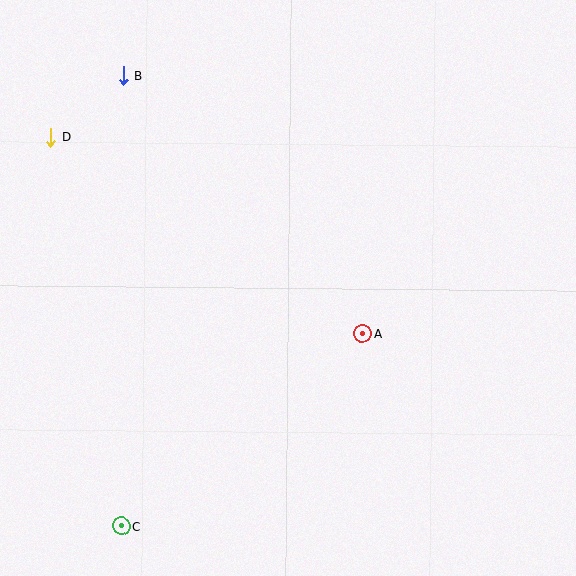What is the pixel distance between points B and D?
The distance between B and D is 95 pixels.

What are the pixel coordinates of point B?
Point B is at (123, 76).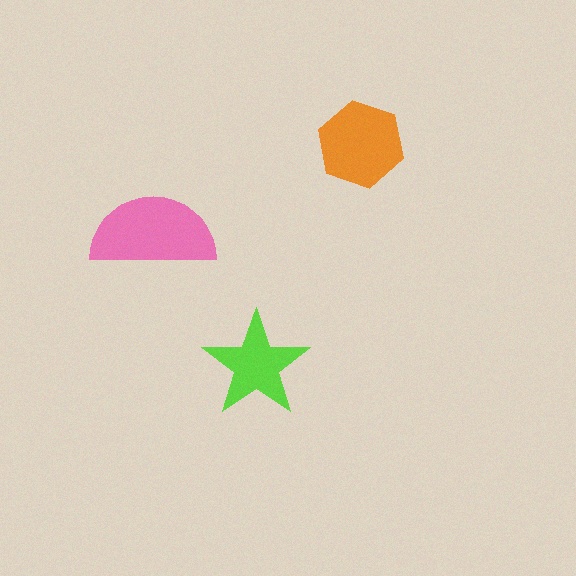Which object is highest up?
The orange hexagon is topmost.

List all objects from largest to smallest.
The pink semicircle, the orange hexagon, the lime star.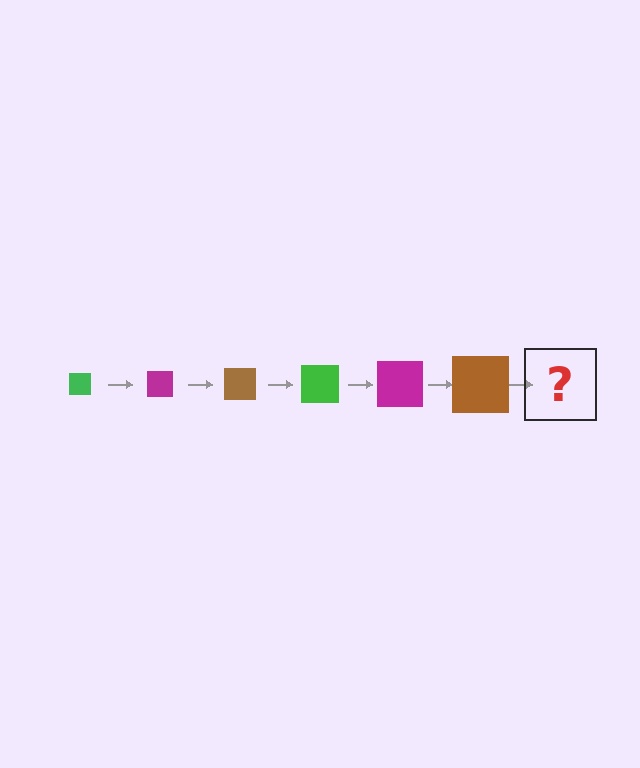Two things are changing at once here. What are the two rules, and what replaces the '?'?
The two rules are that the square grows larger each step and the color cycles through green, magenta, and brown. The '?' should be a green square, larger than the previous one.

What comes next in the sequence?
The next element should be a green square, larger than the previous one.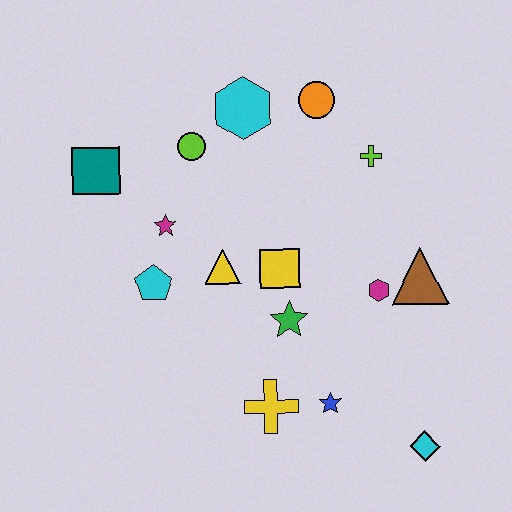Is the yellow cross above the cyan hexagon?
No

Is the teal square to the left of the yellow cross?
Yes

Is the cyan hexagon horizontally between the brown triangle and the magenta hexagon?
No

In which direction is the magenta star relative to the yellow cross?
The magenta star is above the yellow cross.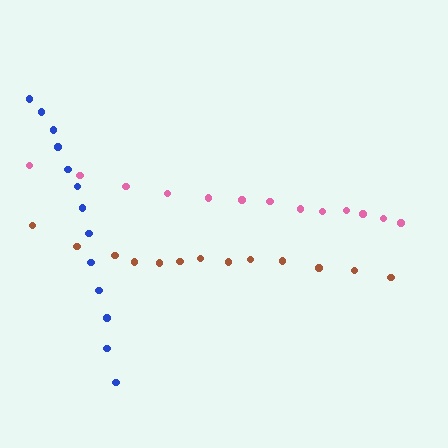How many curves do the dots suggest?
There are 3 distinct paths.